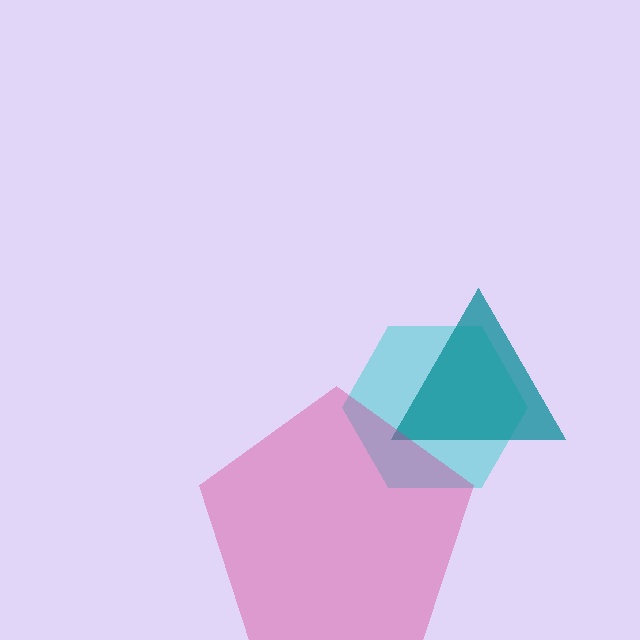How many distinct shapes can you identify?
There are 3 distinct shapes: a cyan hexagon, a teal triangle, a magenta pentagon.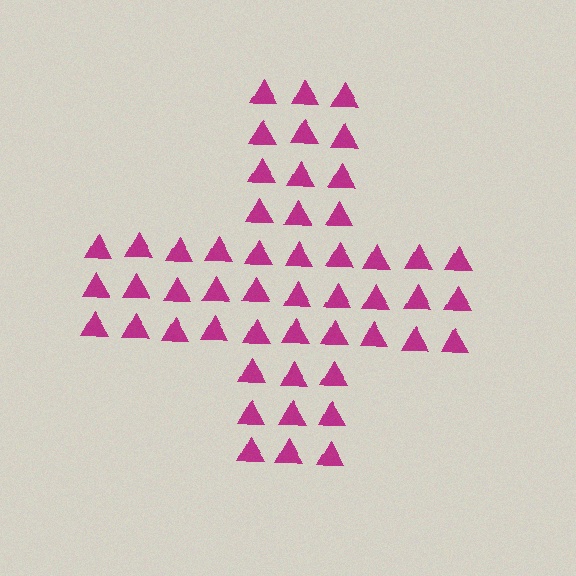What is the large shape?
The large shape is a cross.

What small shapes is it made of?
It is made of small triangles.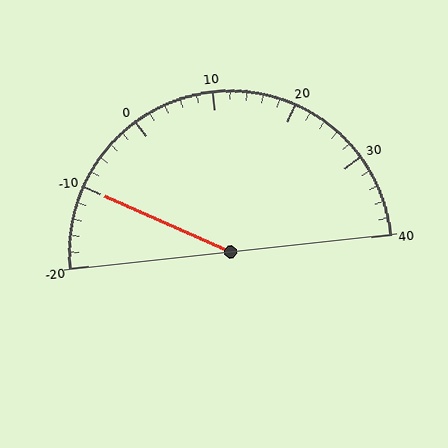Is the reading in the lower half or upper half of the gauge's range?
The reading is in the lower half of the range (-20 to 40).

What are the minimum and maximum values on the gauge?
The gauge ranges from -20 to 40.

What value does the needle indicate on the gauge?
The needle indicates approximately -10.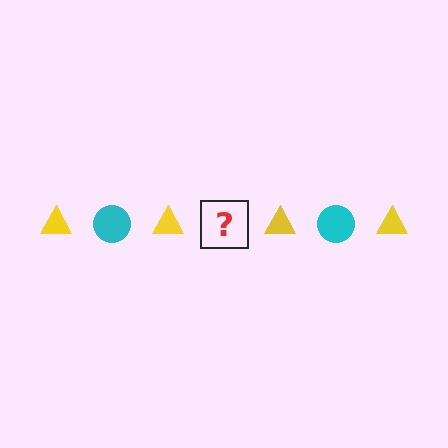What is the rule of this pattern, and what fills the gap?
The rule is that the pattern alternates between yellow triangle and cyan circle. The gap should be filled with a cyan circle.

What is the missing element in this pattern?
The missing element is a cyan circle.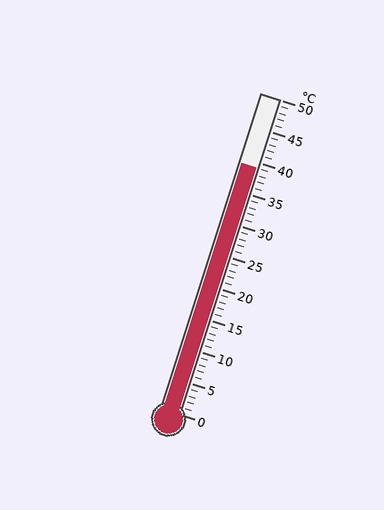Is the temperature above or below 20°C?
The temperature is above 20°C.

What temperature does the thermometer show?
The thermometer shows approximately 39°C.